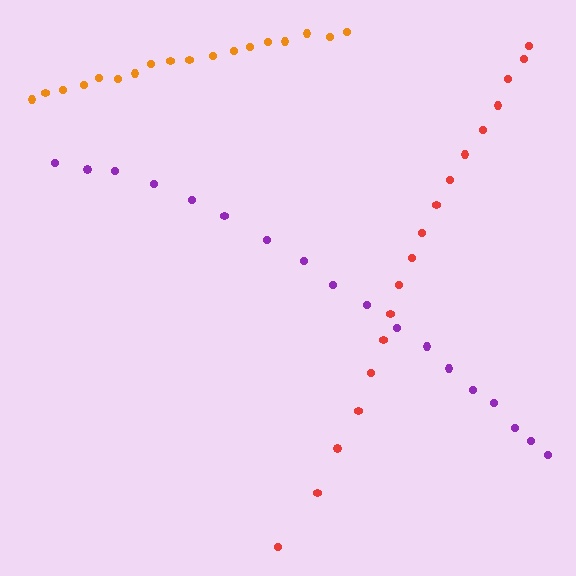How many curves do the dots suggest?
There are 3 distinct paths.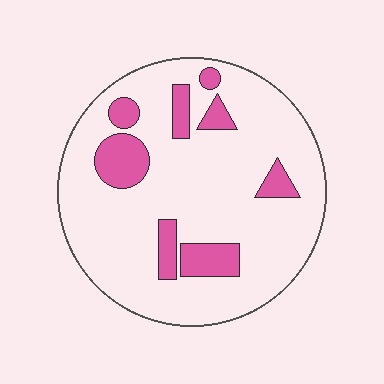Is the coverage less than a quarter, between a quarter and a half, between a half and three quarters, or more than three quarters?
Less than a quarter.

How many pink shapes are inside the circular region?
8.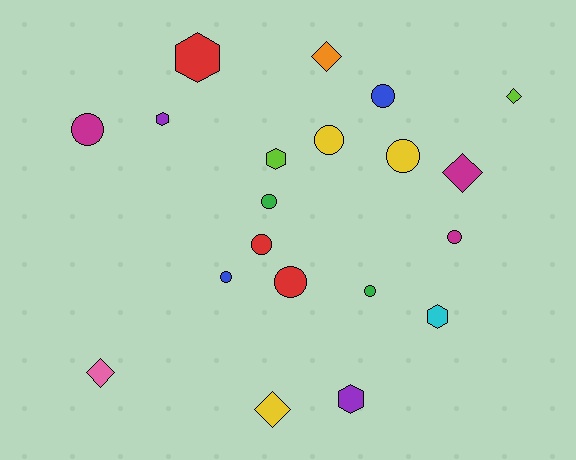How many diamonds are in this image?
There are 5 diamonds.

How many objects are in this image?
There are 20 objects.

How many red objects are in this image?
There are 3 red objects.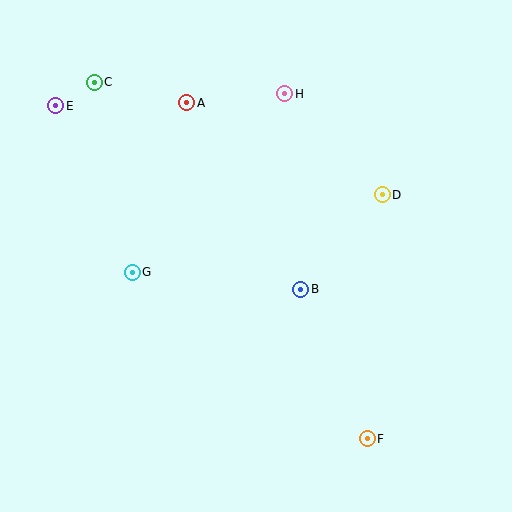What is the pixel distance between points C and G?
The distance between C and G is 193 pixels.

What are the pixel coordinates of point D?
Point D is at (382, 195).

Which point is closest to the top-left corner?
Point E is closest to the top-left corner.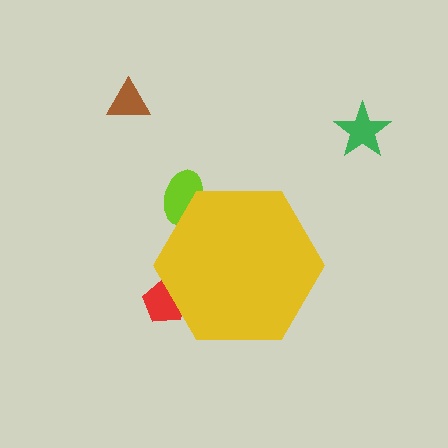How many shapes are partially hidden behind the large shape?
2 shapes are partially hidden.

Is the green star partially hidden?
No, the green star is fully visible.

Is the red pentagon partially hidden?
Yes, the red pentagon is partially hidden behind the yellow hexagon.